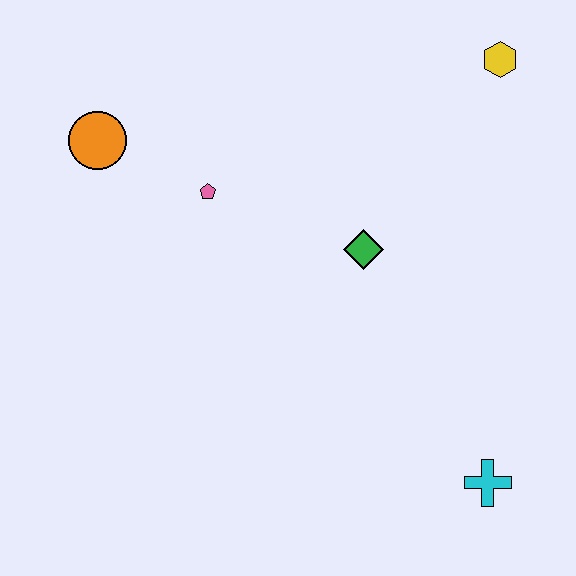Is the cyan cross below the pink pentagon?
Yes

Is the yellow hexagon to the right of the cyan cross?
Yes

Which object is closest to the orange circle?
The pink pentagon is closest to the orange circle.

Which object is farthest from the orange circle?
The cyan cross is farthest from the orange circle.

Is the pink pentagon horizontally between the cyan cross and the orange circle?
Yes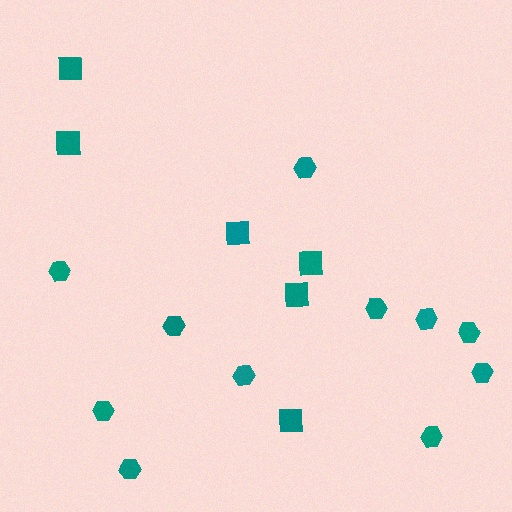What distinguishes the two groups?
There are 2 groups: one group of squares (6) and one group of hexagons (11).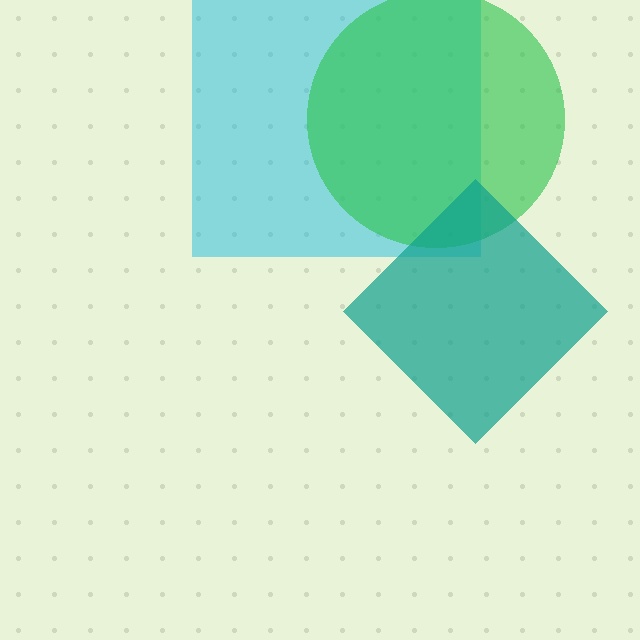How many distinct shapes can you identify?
There are 3 distinct shapes: a cyan square, a green circle, a teal diamond.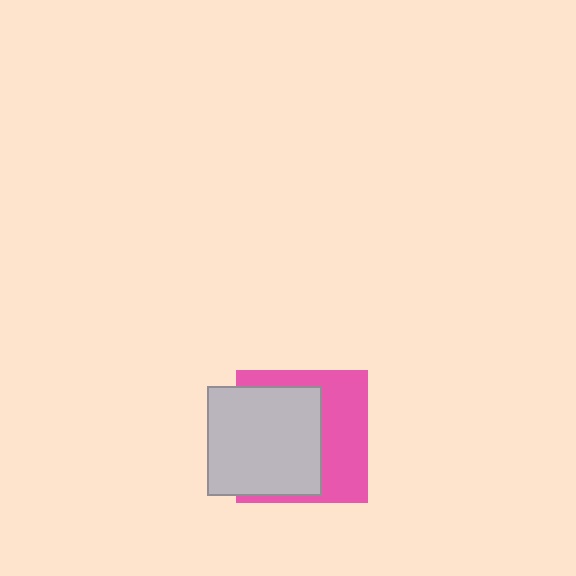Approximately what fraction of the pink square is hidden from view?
Roughly 53% of the pink square is hidden behind the light gray rectangle.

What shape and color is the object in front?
The object in front is a light gray rectangle.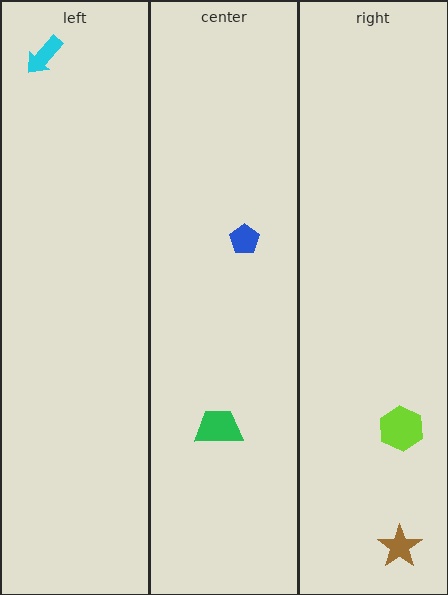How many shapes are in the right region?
2.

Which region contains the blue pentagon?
The center region.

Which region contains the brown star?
The right region.